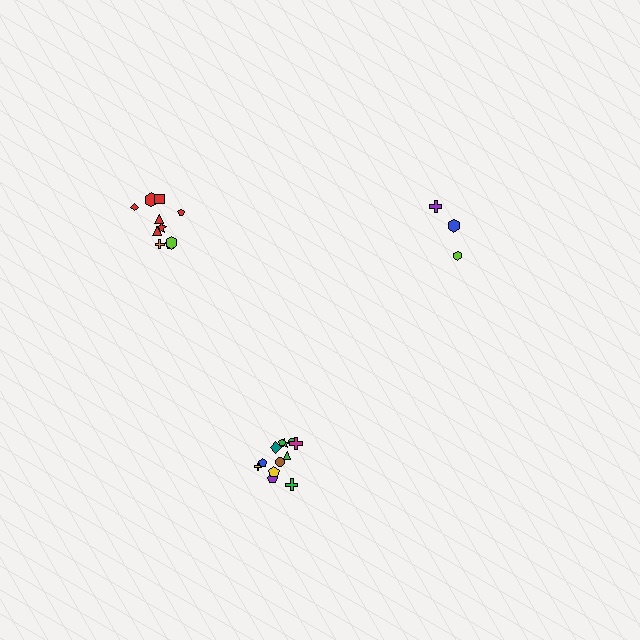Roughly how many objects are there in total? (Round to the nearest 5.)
Roughly 25 objects in total.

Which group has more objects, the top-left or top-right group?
The top-left group.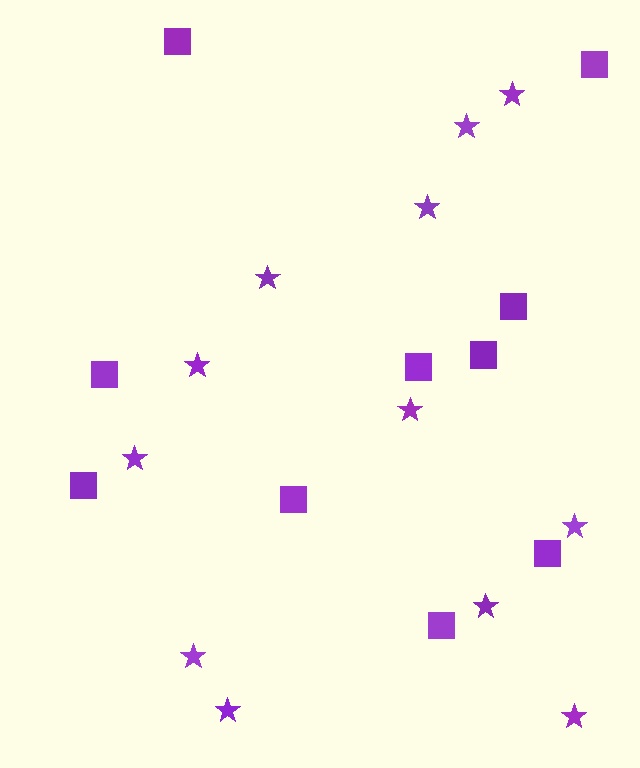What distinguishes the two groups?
There are 2 groups: one group of stars (12) and one group of squares (10).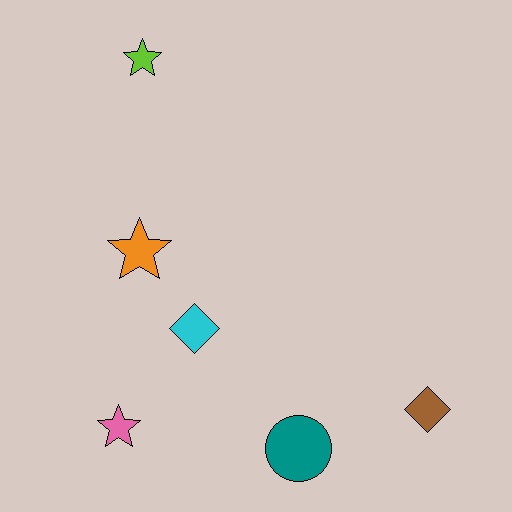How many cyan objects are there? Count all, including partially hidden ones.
There is 1 cyan object.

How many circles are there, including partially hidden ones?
There is 1 circle.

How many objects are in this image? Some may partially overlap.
There are 6 objects.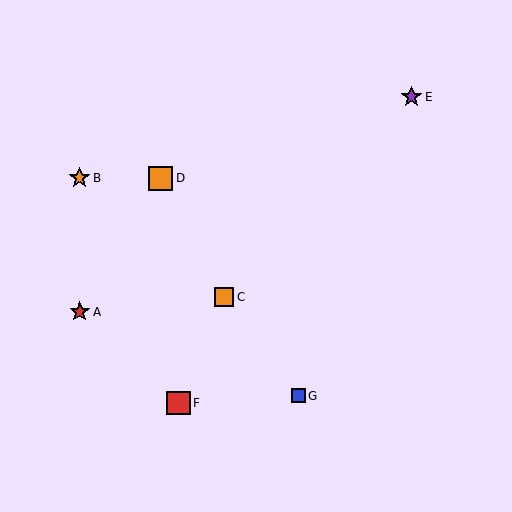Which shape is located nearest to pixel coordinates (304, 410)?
The blue square (labeled G) at (298, 396) is nearest to that location.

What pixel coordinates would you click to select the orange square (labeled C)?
Click at (224, 297) to select the orange square C.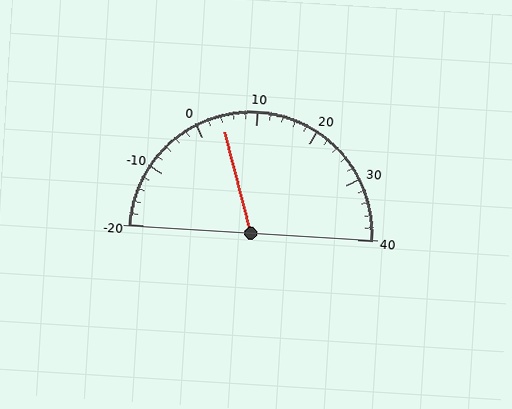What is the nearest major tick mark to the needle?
The nearest major tick mark is 0.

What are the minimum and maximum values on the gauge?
The gauge ranges from -20 to 40.